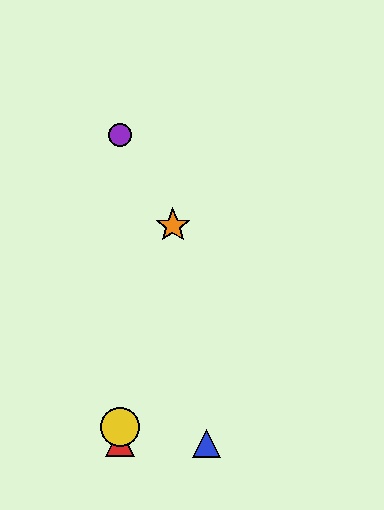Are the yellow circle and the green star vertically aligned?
Yes, both are at x≈120.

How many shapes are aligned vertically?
4 shapes (the red triangle, the green star, the yellow circle, the purple circle) are aligned vertically.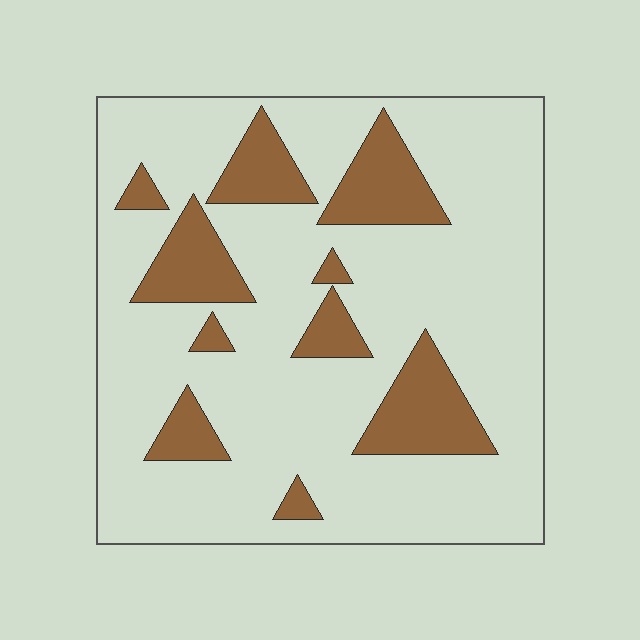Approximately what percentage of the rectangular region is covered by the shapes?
Approximately 20%.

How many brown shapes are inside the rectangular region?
10.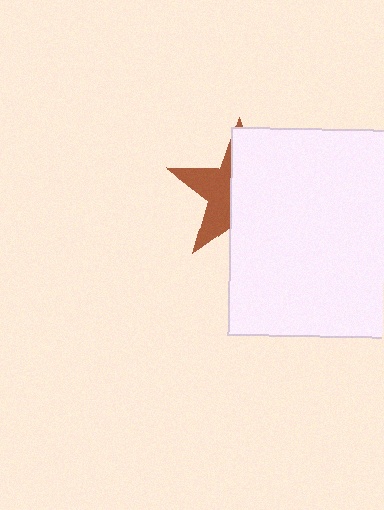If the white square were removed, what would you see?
You would see the complete brown star.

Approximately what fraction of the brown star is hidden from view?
Roughly 60% of the brown star is hidden behind the white square.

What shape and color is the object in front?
The object in front is a white square.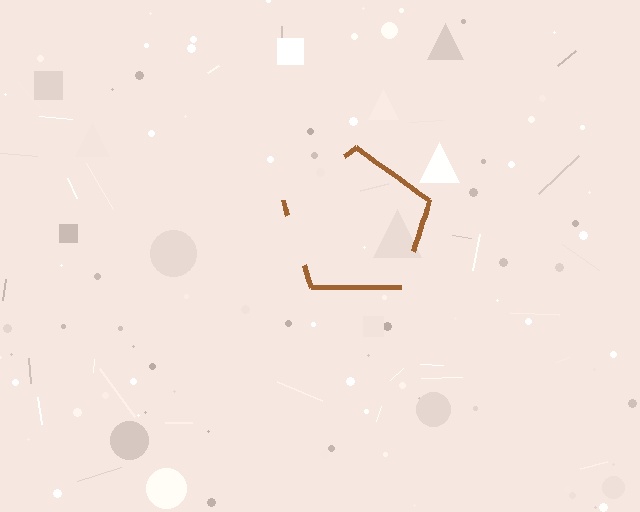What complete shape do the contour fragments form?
The contour fragments form a pentagon.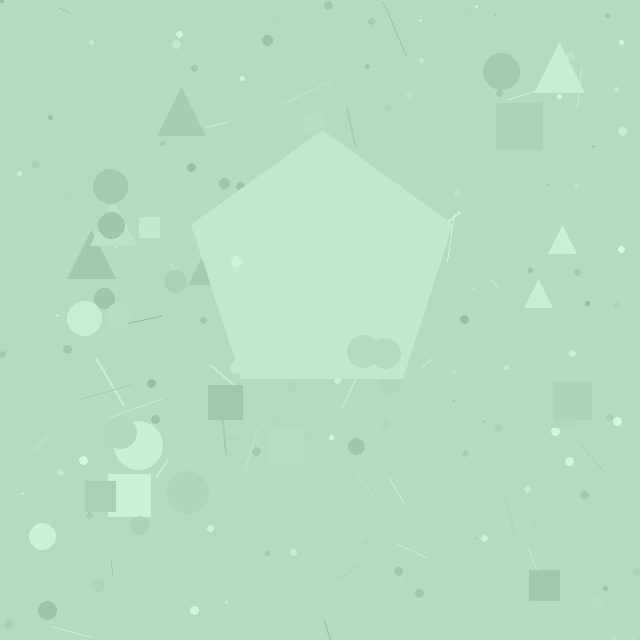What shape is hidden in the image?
A pentagon is hidden in the image.